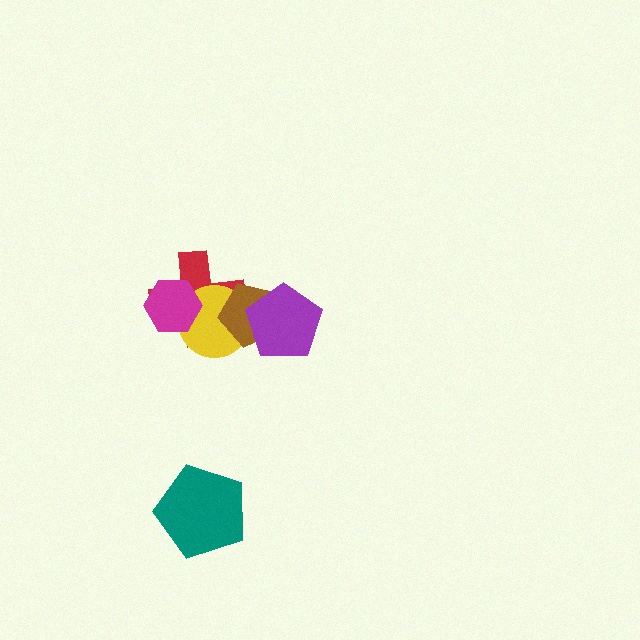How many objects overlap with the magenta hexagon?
2 objects overlap with the magenta hexagon.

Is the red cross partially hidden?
Yes, it is partially covered by another shape.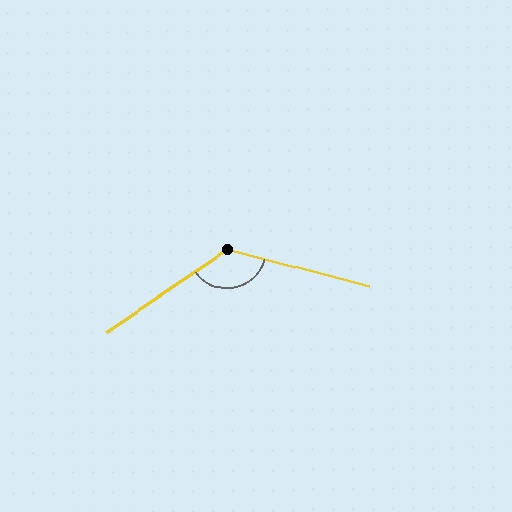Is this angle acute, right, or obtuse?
It is obtuse.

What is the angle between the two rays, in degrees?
Approximately 131 degrees.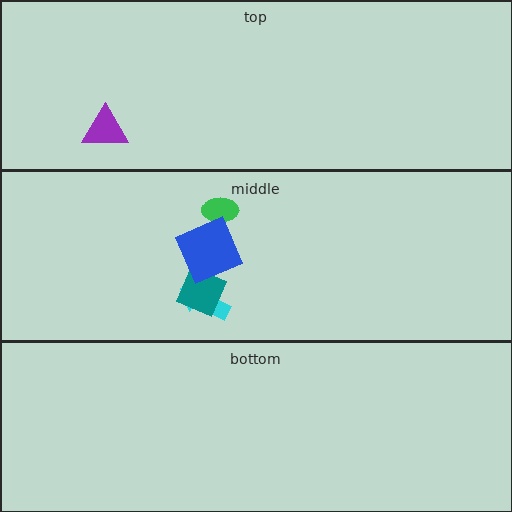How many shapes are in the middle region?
4.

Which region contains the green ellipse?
The middle region.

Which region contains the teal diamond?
The middle region.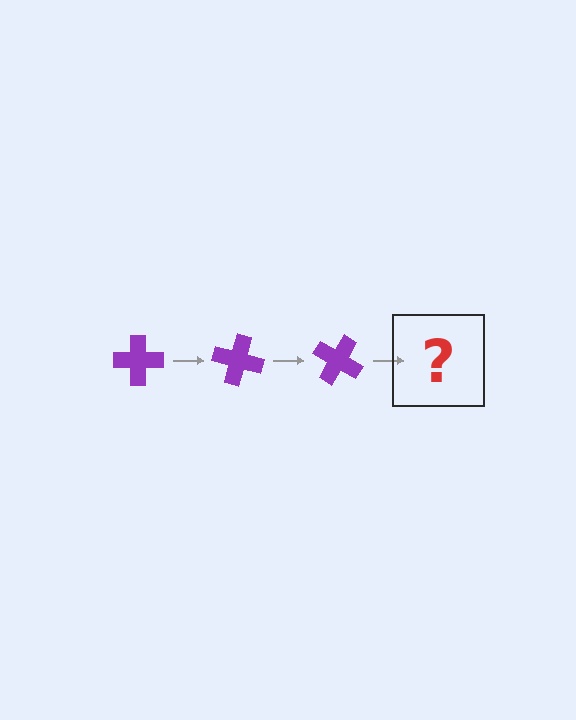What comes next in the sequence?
The next element should be a purple cross rotated 45 degrees.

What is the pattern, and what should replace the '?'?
The pattern is that the cross rotates 15 degrees each step. The '?' should be a purple cross rotated 45 degrees.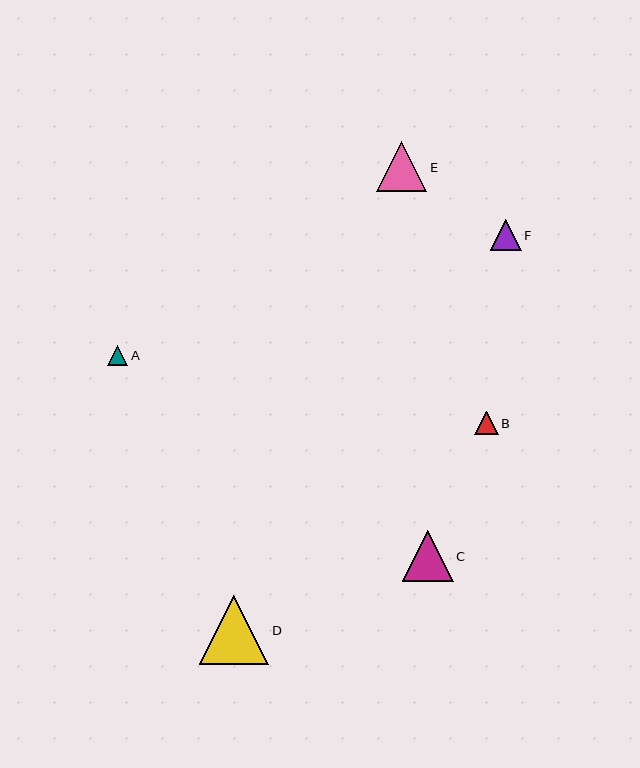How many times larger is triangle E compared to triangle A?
Triangle E is approximately 2.5 times the size of triangle A.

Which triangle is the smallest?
Triangle A is the smallest with a size of approximately 20 pixels.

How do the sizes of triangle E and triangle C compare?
Triangle E and triangle C are approximately the same size.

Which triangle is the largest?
Triangle D is the largest with a size of approximately 69 pixels.